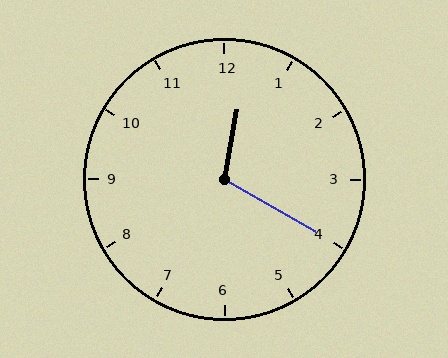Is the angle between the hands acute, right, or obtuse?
It is obtuse.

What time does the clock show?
12:20.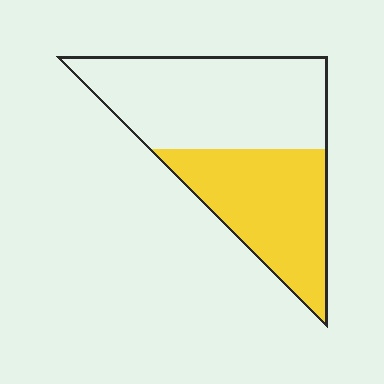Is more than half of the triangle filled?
No.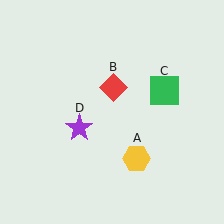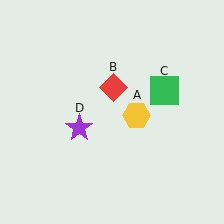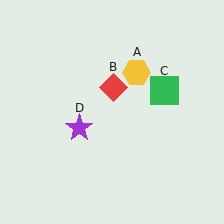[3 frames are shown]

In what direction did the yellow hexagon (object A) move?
The yellow hexagon (object A) moved up.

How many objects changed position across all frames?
1 object changed position: yellow hexagon (object A).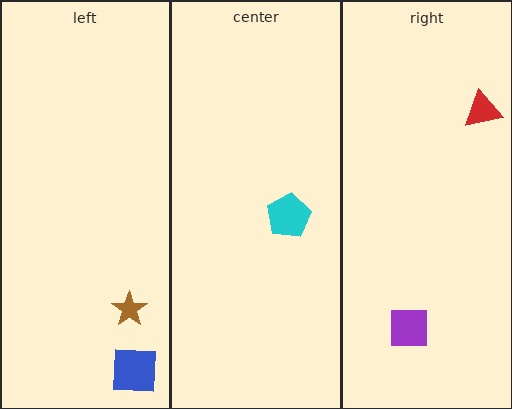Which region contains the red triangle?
The right region.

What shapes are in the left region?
The blue square, the brown star.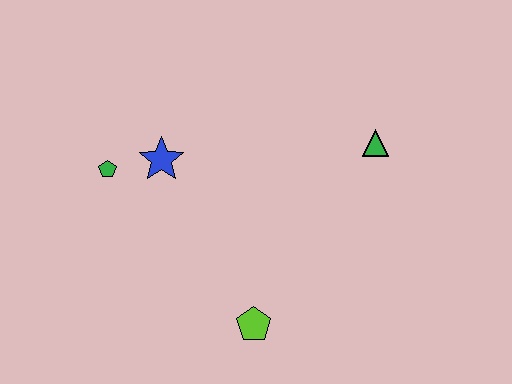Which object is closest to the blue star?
The green pentagon is closest to the blue star.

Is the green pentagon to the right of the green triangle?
No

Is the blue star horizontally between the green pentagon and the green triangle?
Yes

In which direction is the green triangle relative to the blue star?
The green triangle is to the right of the blue star.